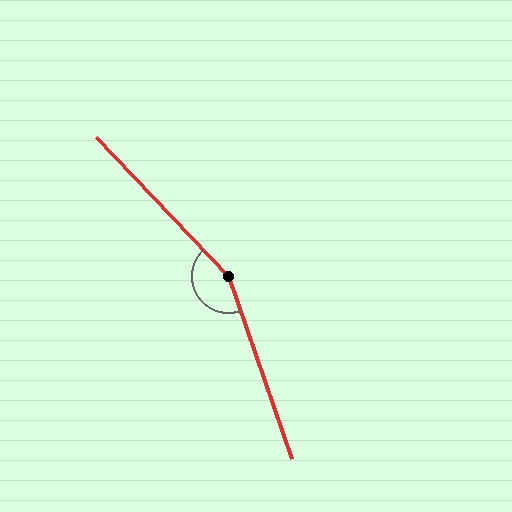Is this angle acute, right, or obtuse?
It is obtuse.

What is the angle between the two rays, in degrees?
Approximately 156 degrees.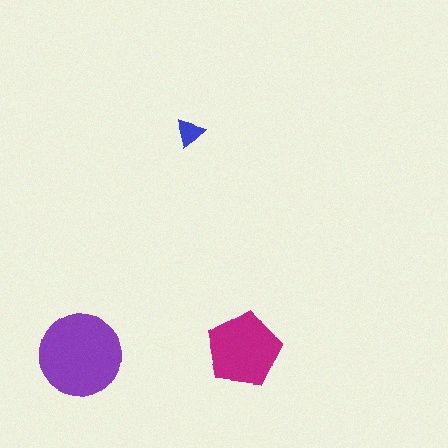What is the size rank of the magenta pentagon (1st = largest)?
2nd.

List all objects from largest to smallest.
The purple circle, the magenta pentagon, the blue triangle.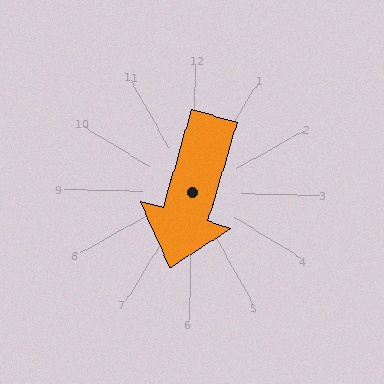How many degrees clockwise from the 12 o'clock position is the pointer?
Approximately 195 degrees.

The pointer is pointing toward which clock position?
Roughly 6 o'clock.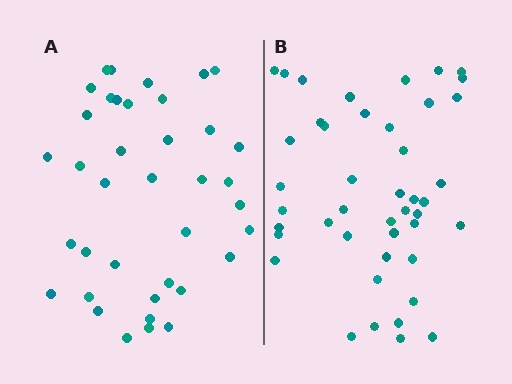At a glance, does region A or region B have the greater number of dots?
Region B (the right region) has more dots.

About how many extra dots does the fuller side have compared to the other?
Region B has about 6 more dots than region A.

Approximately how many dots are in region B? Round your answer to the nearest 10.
About 40 dots. (The exact count is 44, which rounds to 40.)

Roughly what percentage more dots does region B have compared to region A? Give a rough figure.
About 15% more.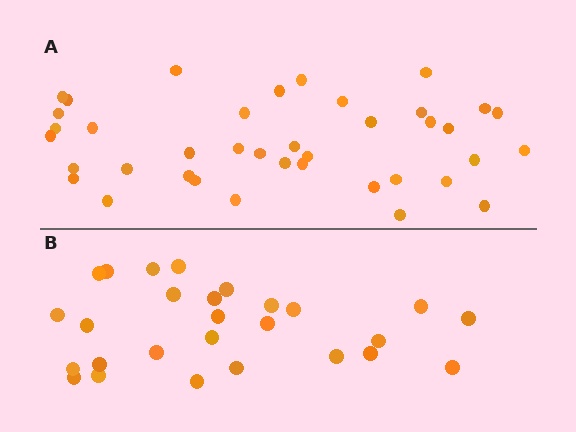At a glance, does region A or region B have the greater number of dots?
Region A (the top region) has more dots.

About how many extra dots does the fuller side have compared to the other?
Region A has roughly 12 or so more dots than region B.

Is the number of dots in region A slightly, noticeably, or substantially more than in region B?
Region A has noticeably more, but not dramatically so. The ratio is roughly 1.4 to 1.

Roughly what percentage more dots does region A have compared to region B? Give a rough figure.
About 45% more.